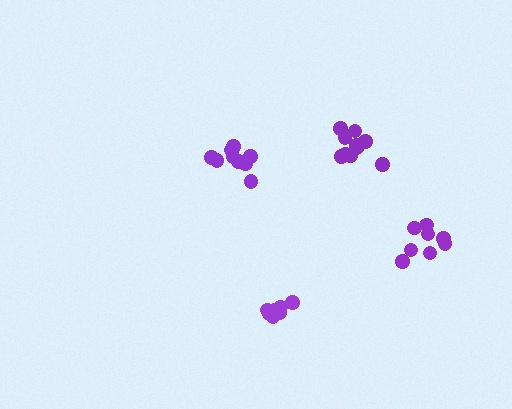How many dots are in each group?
Group 1: 11 dots, Group 2: 8 dots, Group 3: 10 dots, Group 4: 7 dots (36 total).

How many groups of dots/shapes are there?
There are 4 groups.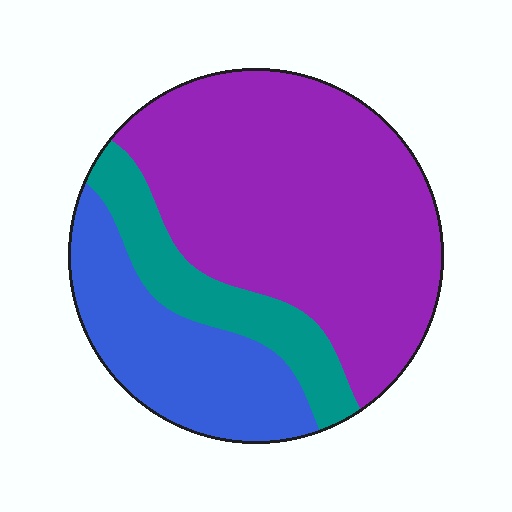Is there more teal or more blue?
Blue.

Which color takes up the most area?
Purple, at roughly 60%.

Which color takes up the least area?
Teal, at roughly 15%.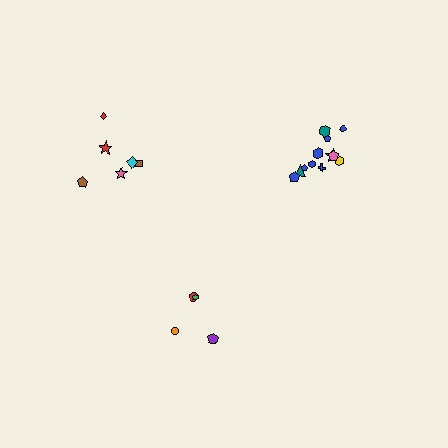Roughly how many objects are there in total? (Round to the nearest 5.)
Roughly 20 objects in total.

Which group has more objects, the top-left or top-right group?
The top-right group.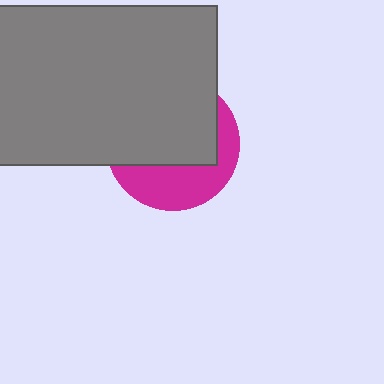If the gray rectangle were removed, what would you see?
You would see the complete magenta circle.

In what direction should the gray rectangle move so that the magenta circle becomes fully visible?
The gray rectangle should move up. That is the shortest direction to clear the overlap and leave the magenta circle fully visible.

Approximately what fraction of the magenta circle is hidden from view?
Roughly 61% of the magenta circle is hidden behind the gray rectangle.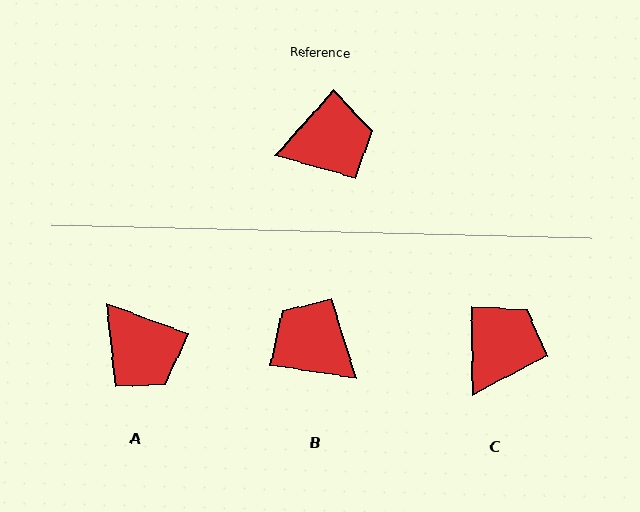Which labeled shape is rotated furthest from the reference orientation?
B, about 123 degrees away.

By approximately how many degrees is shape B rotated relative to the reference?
Approximately 123 degrees counter-clockwise.